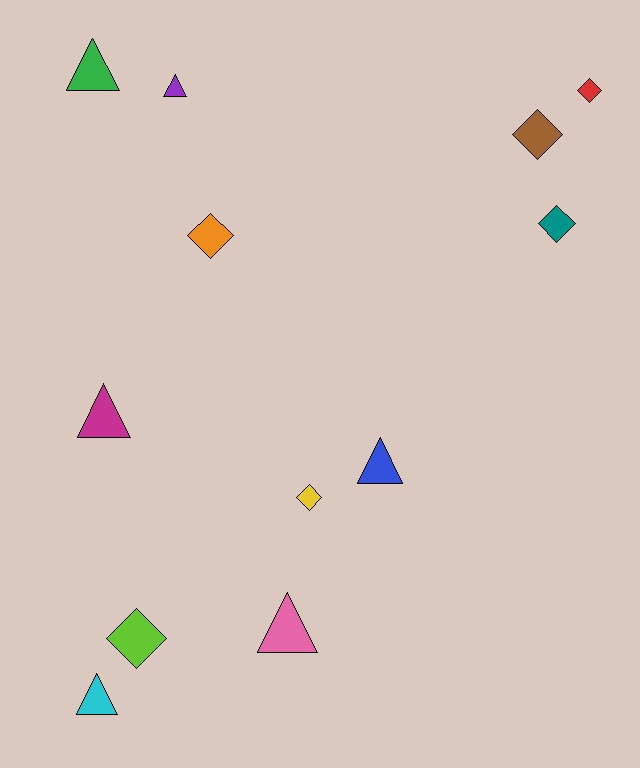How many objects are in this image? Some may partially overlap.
There are 12 objects.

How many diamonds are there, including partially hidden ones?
There are 6 diamonds.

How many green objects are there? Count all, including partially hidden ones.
There is 1 green object.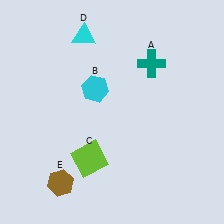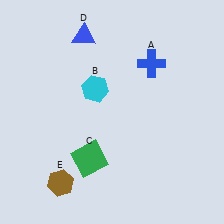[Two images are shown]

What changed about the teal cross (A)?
In Image 1, A is teal. In Image 2, it changed to blue.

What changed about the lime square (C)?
In Image 1, C is lime. In Image 2, it changed to green.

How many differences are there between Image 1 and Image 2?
There are 3 differences between the two images.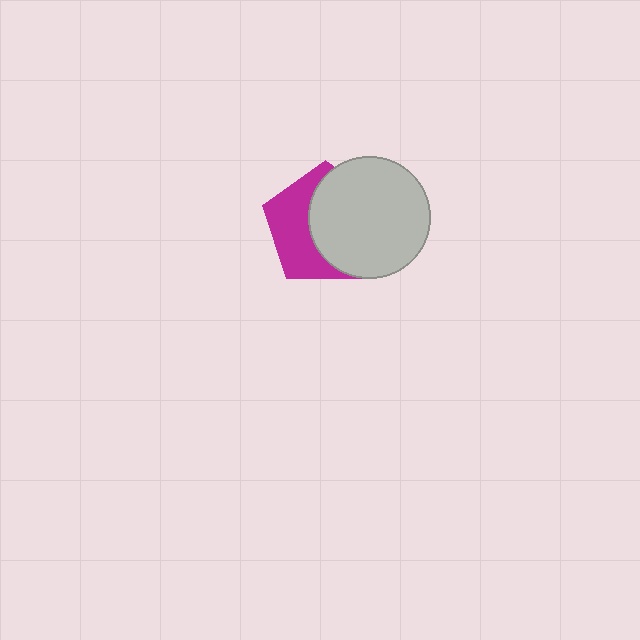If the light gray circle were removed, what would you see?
You would see the complete magenta pentagon.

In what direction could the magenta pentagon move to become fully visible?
The magenta pentagon could move left. That would shift it out from behind the light gray circle entirely.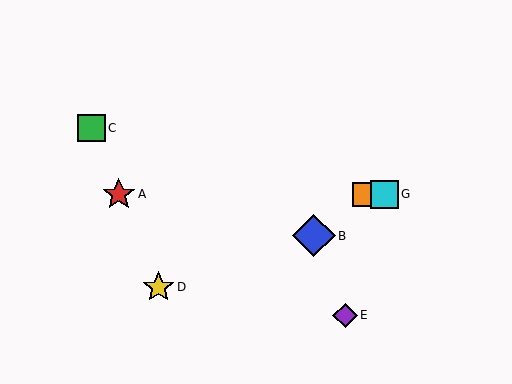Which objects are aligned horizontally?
Objects A, F, G are aligned horizontally.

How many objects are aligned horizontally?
3 objects (A, F, G) are aligned horizontally.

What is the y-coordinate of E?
Object E is at y≈315.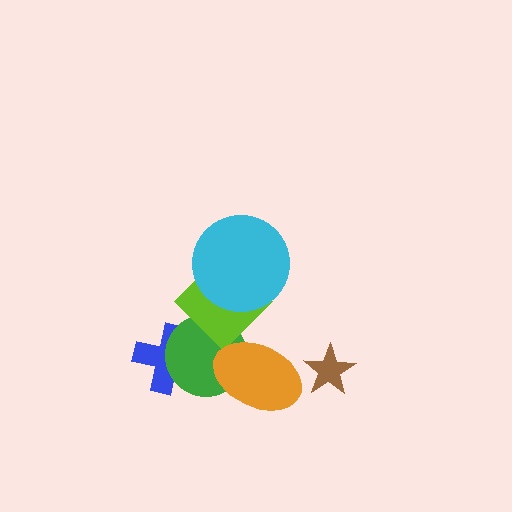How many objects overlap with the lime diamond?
3 objects overlap with the lime diamond.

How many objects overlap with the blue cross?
1 object overlaps with the blue cross.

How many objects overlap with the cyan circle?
1 object overlaps with the cyan circle.